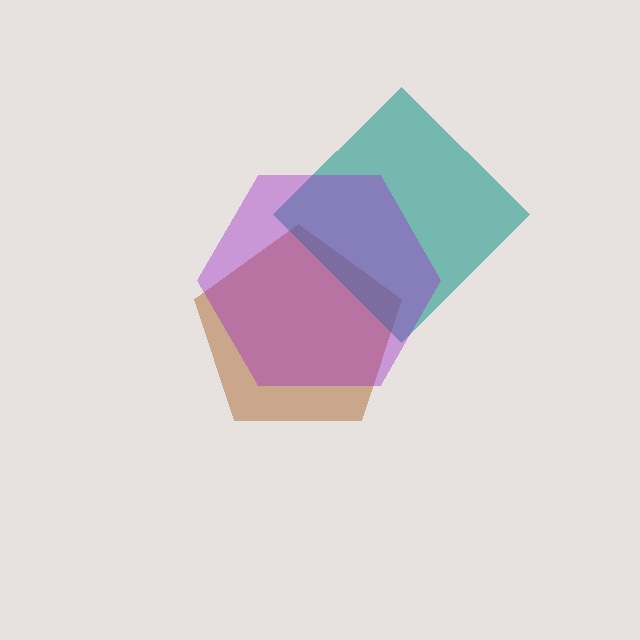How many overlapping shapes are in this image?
There are 3 overlapping shapes in the image.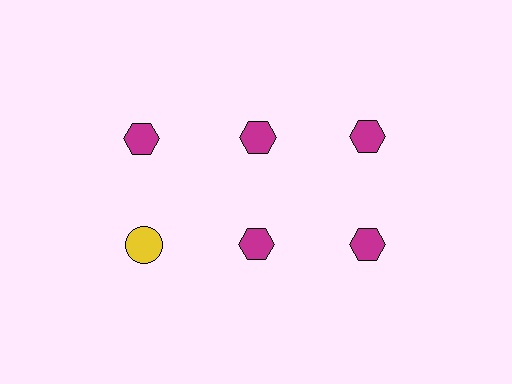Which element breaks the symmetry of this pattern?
The yellow circle in the second row, leftmost column breaks the symmetry. All other shapes are magenta hexagons.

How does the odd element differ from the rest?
It differs in both color (yellow instead of magenta) and shape (circle instead of hexagon).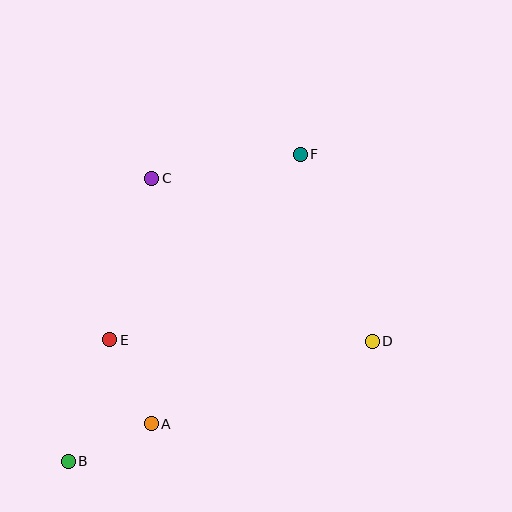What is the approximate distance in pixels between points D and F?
The distance between D and F is approximately 201 pixels.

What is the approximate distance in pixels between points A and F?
The distance between A and F is approximately 308 pixels.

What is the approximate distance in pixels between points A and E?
The distance between A and E is approximately 94 pixels.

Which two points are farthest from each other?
Points B and F are farthest from each other.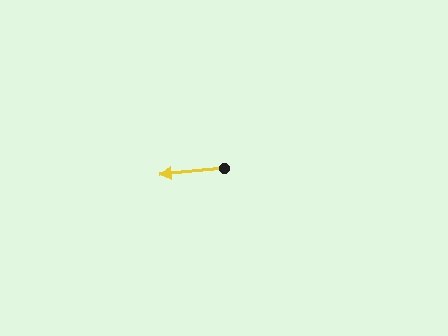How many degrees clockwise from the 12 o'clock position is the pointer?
Approximately 264 degrees.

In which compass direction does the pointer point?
West.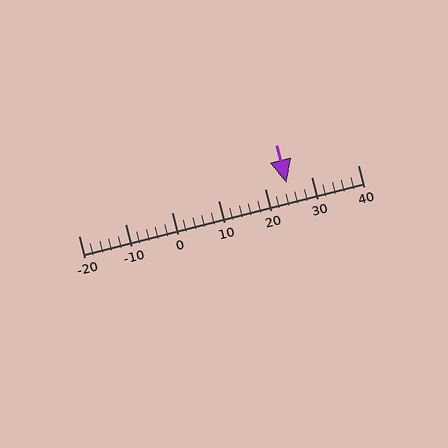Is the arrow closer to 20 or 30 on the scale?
The arrow is closer to 20.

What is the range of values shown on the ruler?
The ruler shows values from -20 to 40.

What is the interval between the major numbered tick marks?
The major tick marks are spaced 10 units apart.